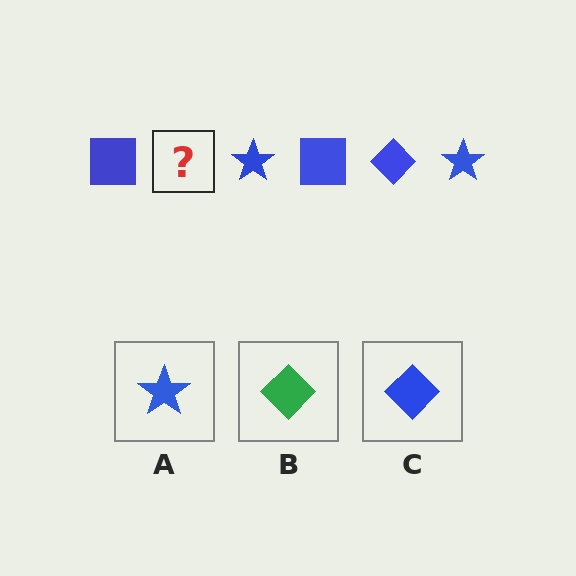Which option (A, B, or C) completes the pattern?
C.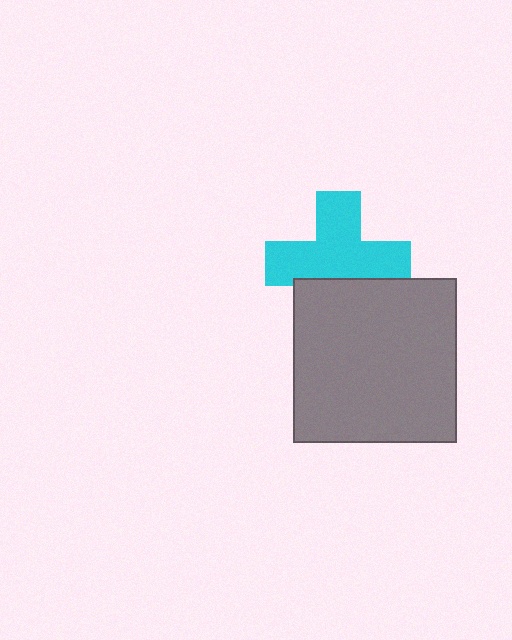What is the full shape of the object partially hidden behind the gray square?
The partially hidden object is a cyan cross.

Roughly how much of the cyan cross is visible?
Most of it is visible (roughly 70%).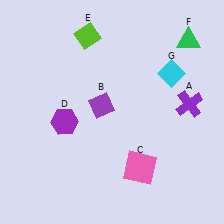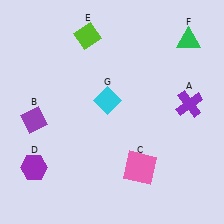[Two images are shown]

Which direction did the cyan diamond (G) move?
The cyan diamond (G) moved left.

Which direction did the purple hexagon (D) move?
The purple hexagon (D) moved down.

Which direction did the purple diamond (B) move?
The purple diamond (B) moved left.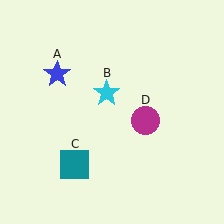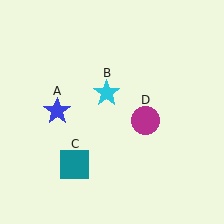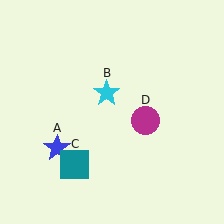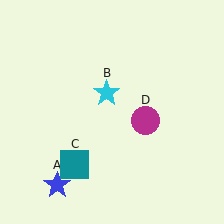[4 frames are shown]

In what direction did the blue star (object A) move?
The blue star (object A) moved down.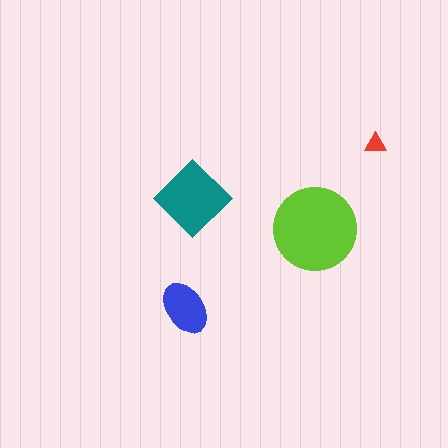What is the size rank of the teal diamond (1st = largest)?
2nd.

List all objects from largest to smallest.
The lime circle, the teal diamond, the blue ellipse, the red triangle.